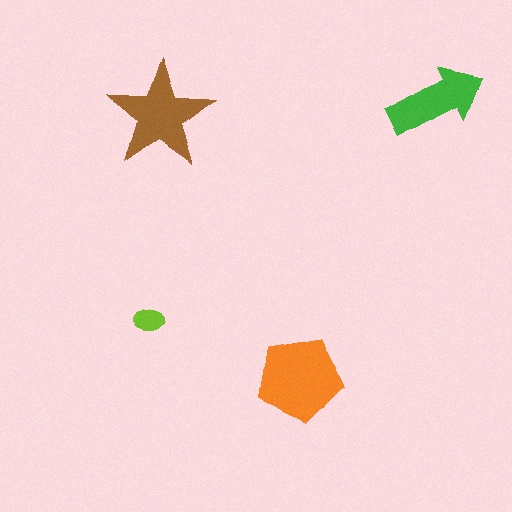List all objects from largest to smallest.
The orange pentagon, the brown star, the green arrow, the lime ellipse.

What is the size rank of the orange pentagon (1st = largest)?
1st.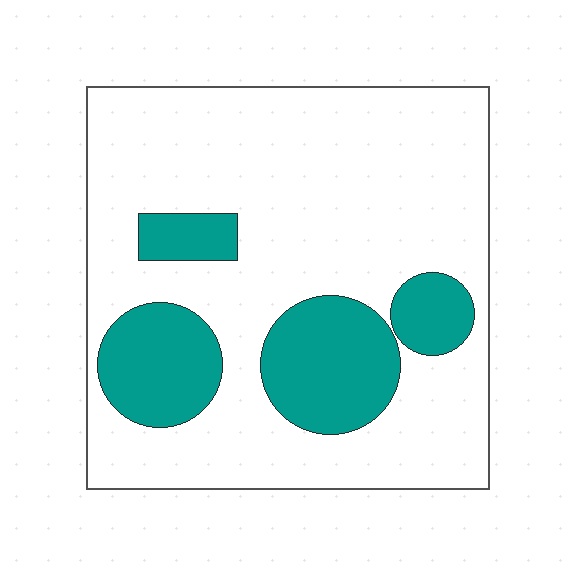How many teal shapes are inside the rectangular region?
4.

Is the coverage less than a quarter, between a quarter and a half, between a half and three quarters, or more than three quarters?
Less than a quarter.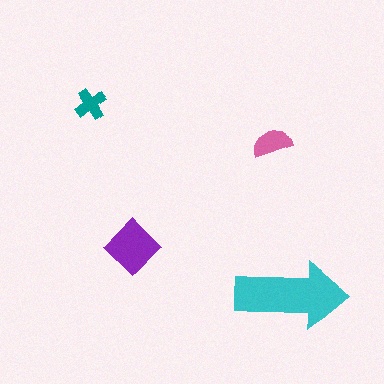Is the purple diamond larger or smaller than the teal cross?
Larger.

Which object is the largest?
The cyan arrow.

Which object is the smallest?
The teal cross.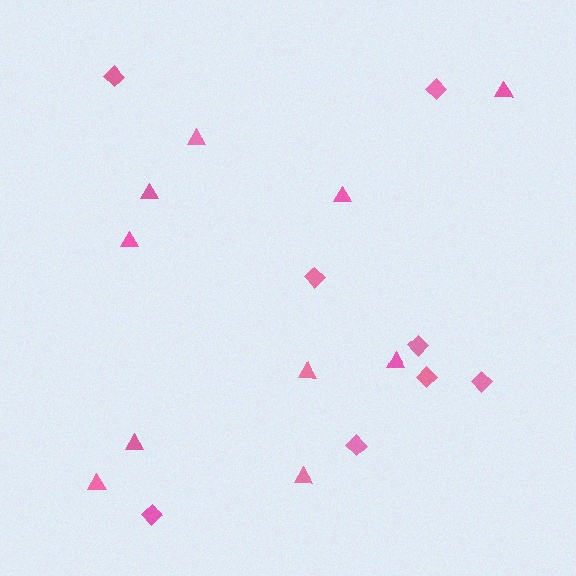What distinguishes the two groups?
There are 2 groups: one group of diamonds (8) and one group of triangles (10).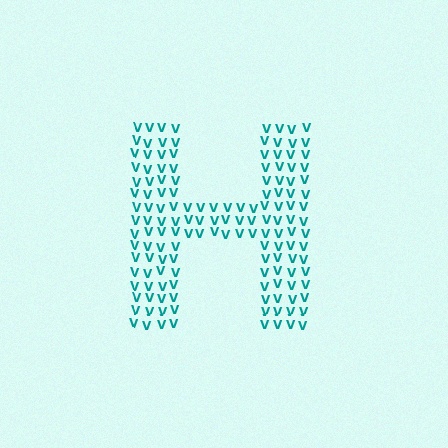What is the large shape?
The large shape is the letter H.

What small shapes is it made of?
It is made of small letter V's.